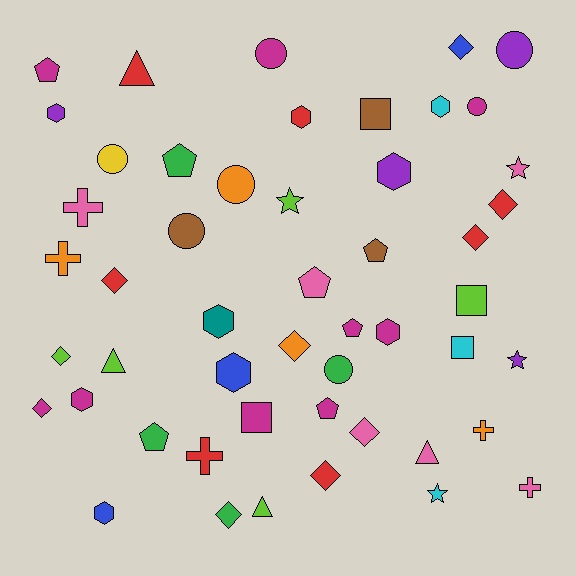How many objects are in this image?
There are 50 objects.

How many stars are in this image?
There are 4 stars.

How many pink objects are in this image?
There are 6 pink objects.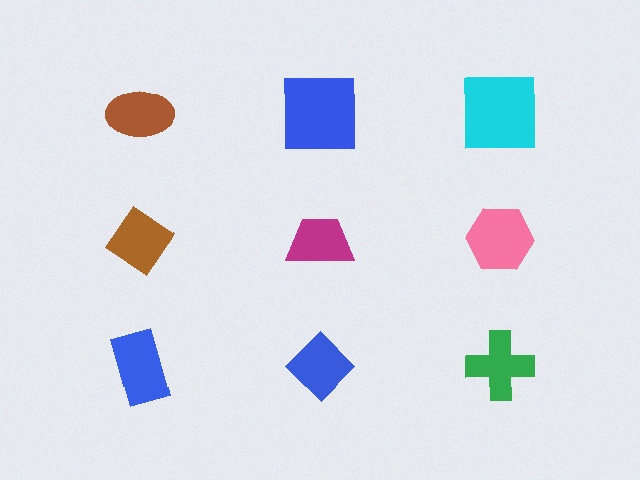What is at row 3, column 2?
A blue diamond.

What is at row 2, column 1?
A brown diamond.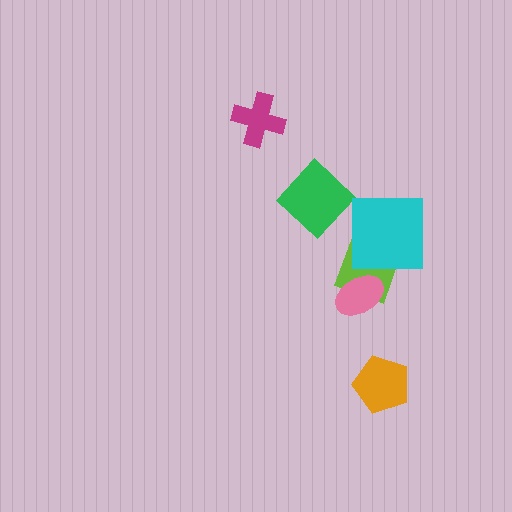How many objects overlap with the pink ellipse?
1 object overlaps with the pink ellipse.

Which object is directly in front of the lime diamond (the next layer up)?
The cyan square is directly in front of the lime diamond.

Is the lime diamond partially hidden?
Yes, it is partially covered by another shape.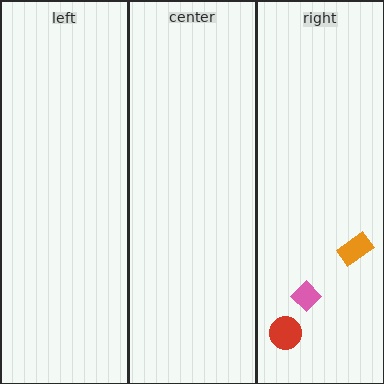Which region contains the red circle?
The right region.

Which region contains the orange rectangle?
The right region.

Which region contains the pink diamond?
The right region.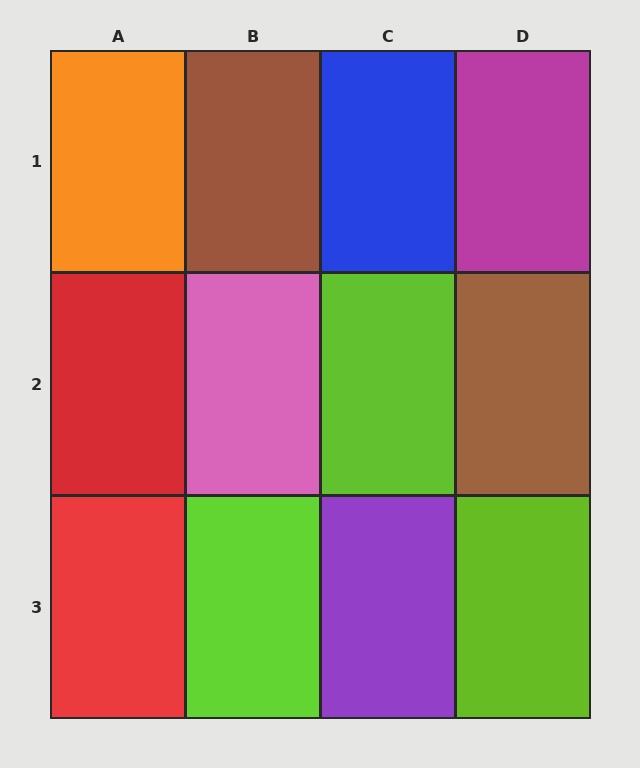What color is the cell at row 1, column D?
Magenta.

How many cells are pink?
1 cell is pink.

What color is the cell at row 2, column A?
Red.